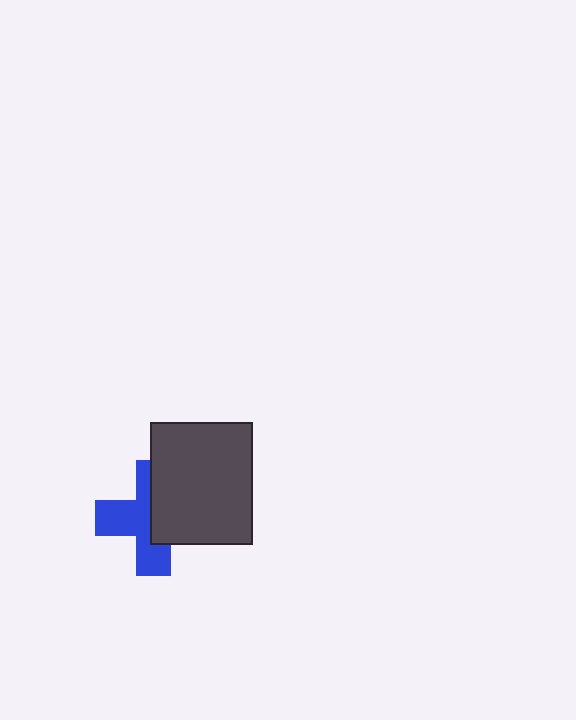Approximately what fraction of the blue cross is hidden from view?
Roughly 47% of the blue cross is hidden behind the dark gray rectangle.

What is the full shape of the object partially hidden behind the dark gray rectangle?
The partially hidden object is a blue cross.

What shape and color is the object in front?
The object in front is a dark gray rectangle.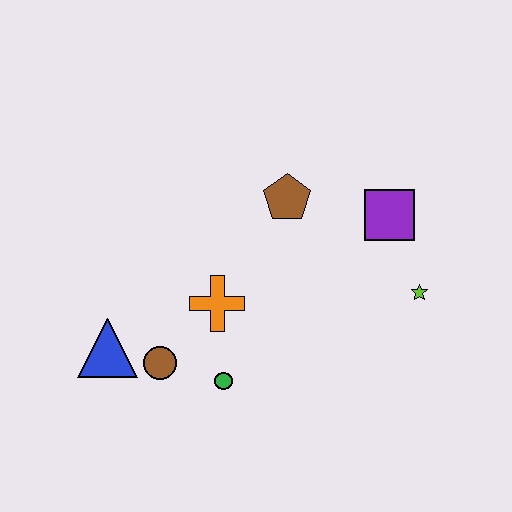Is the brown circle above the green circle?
Yes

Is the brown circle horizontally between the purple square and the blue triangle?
Yes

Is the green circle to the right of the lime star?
No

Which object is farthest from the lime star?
The blue triangle is farthest from the lime star.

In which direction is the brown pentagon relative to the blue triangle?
The brown pentagon is to the right of the blue triangle.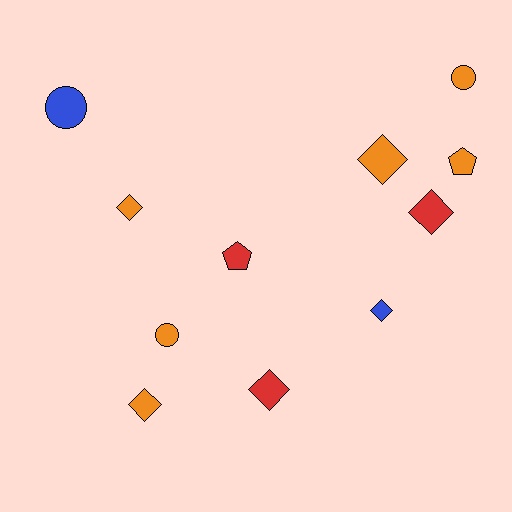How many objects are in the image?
There are 11 objects.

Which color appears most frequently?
Orange, with 6 objects.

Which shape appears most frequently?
Diamond, with 6 objects.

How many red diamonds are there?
There are 2 red diamonds.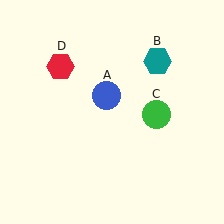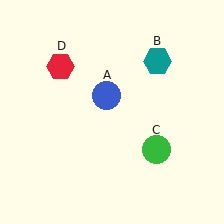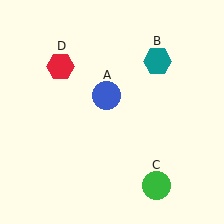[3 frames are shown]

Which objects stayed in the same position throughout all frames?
Blue circle (object A) and teal hexagon (object B) and red hexagon (object D) remained stationary.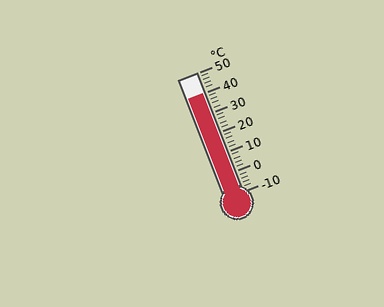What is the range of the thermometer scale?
The thermometer scale ranges from -10°C to 50°C.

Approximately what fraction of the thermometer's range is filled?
The thermometer is filled to approximately 85% of its range.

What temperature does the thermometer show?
The thermometer shows approximately 40°C.